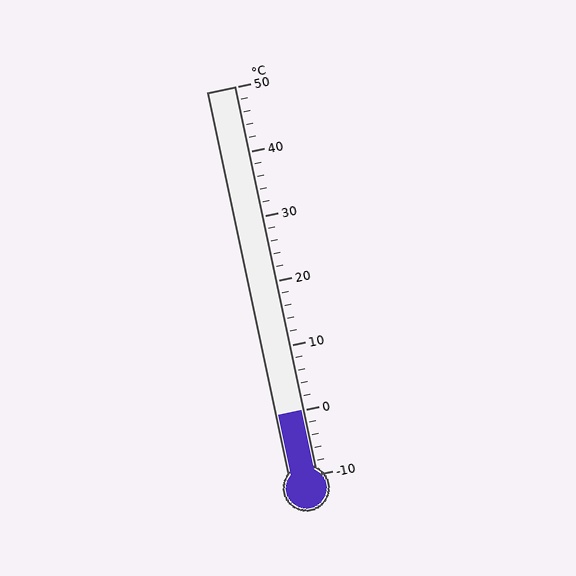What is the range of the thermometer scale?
The thermometer scale ranges from -10°C to 50°C.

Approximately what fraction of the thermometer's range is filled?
The thermometer is filled to approximately 15% of its range.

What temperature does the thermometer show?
The thermometer shows approximately 0°C.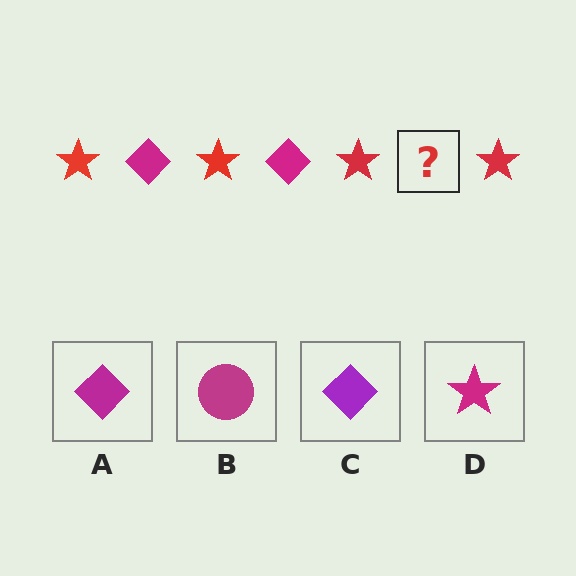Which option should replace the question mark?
Option A.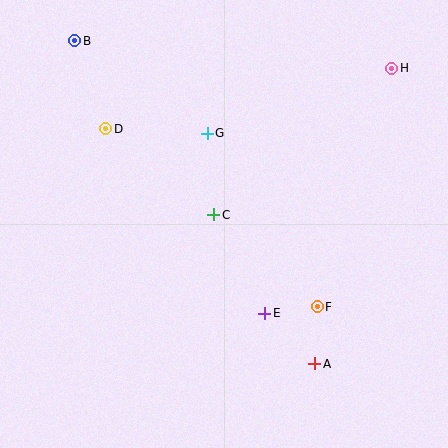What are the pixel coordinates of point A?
Point A is at (315, 364).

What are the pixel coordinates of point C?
Point C is at (214, 215).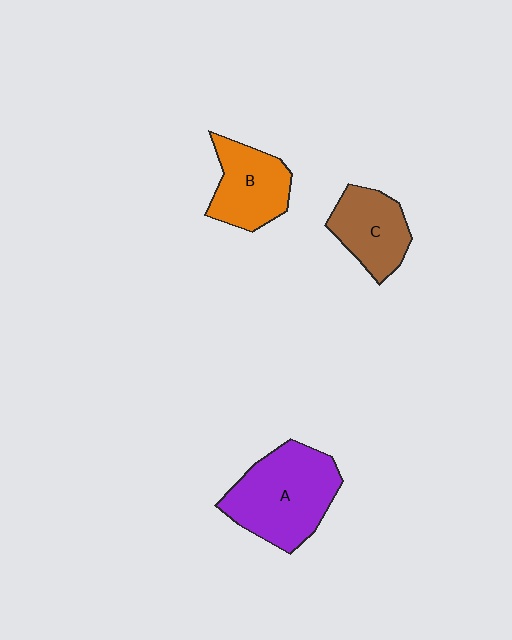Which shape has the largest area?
Shape A (purple).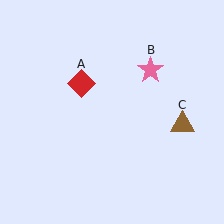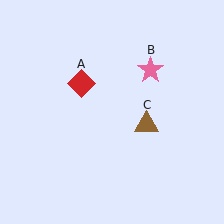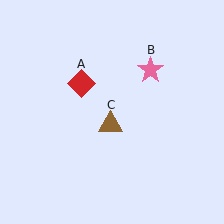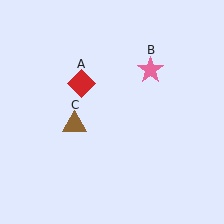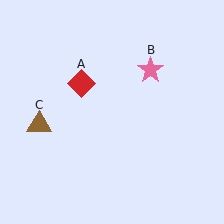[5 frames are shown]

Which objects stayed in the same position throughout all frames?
Red diamond (object A) and pink star (object B) remained stationary.